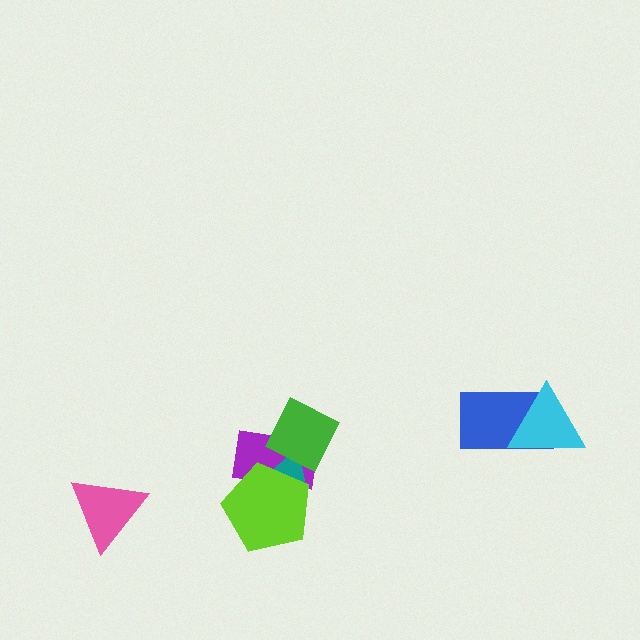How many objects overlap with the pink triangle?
0 objects overlap with the pink triangle.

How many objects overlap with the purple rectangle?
3 objects overlap with the purple rectangle.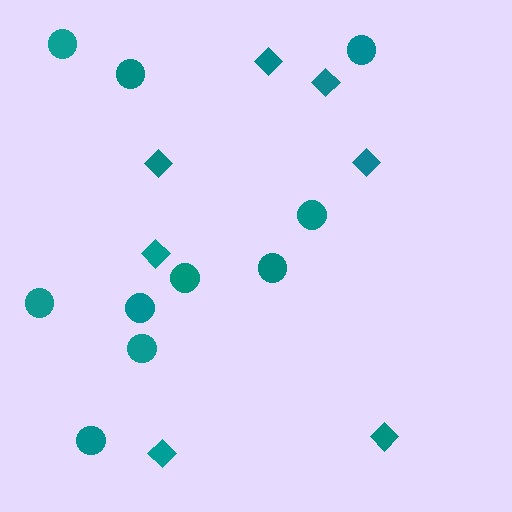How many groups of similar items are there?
There are 2 groups: one group of diamonds (7) and one group of circles (10).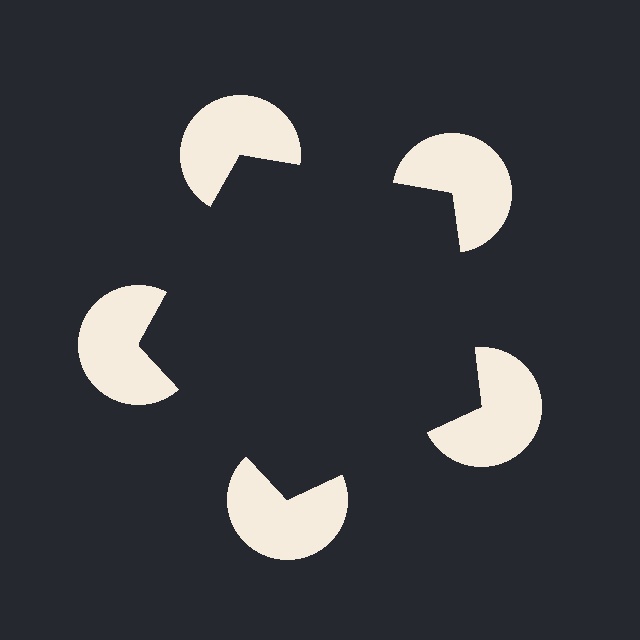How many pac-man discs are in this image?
There are 5 — one at each vertex of the illusory pentagon.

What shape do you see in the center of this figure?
An illusory pentagon — its edges are inferred from the aligned wedge cuts in the pac-man discs, not physically drawn.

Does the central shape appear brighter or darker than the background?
It typically appears slightly darker than the background, even though no actual brightness change is drawn.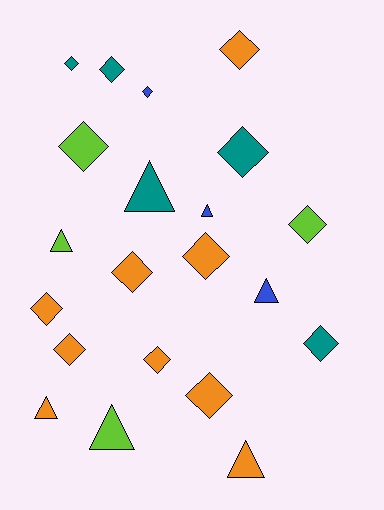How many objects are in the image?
There are 21 objects.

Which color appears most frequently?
Orange, with 9 objects.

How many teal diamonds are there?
There are 4 teal diamonds.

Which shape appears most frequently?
Diamond, with 14 objects.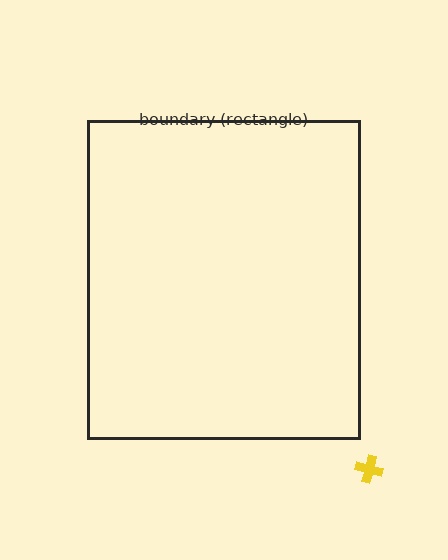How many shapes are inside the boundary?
0 inside, 1 outside.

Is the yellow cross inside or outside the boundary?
Outside.